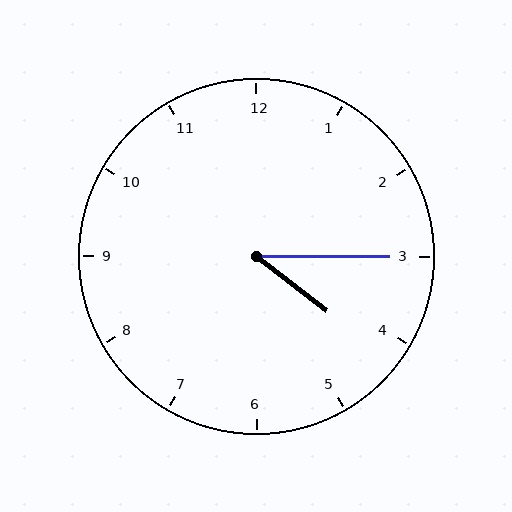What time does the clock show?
4:15.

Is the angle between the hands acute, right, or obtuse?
It is acute.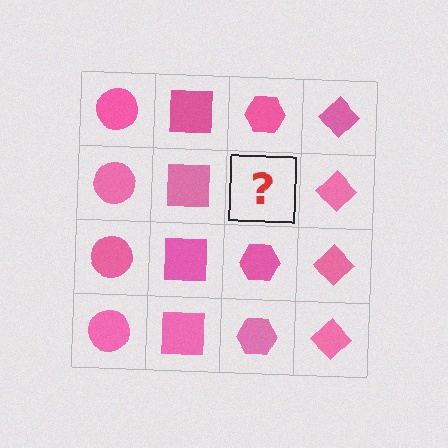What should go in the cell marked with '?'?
The missing cell should contain a pink hexagon.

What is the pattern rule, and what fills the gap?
The rule is that each column has a consistent shape. The gap should be filled with a pink hexagon.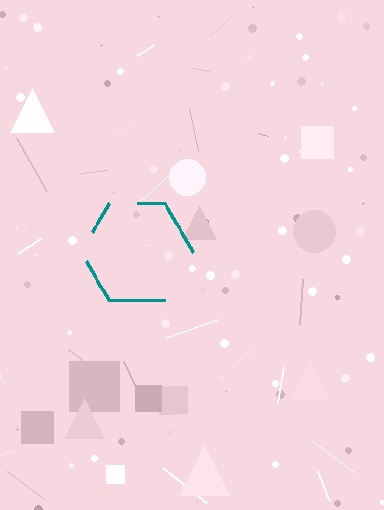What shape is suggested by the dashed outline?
The dashed outline suggests a hexagon.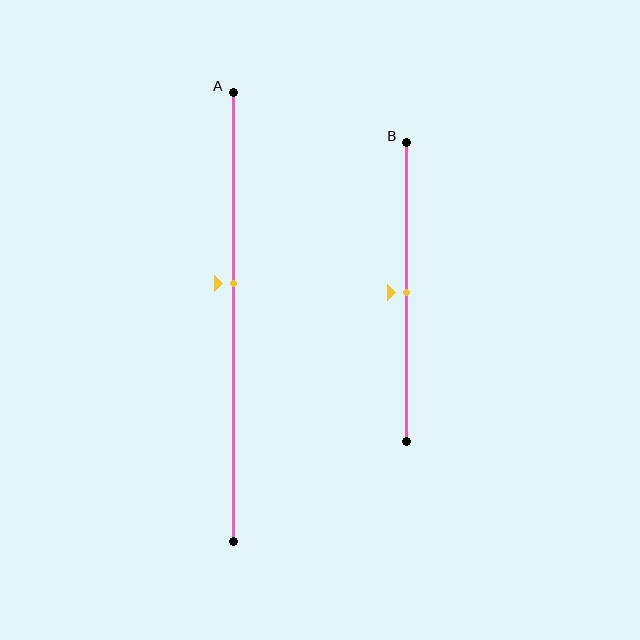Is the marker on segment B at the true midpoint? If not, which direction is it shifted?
Yes, the marker on segment B is at the true midpoint.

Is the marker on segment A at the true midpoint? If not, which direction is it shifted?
No, the marker on segment A is shifted upward by about 7% of the segment length.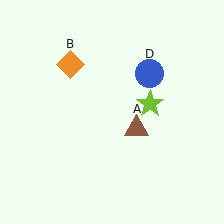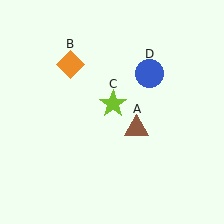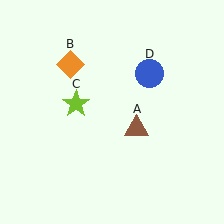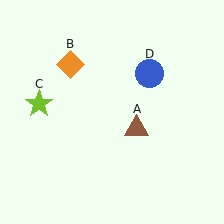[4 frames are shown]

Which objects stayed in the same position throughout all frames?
Brown triangle (object A) and orange diamond (object B) and blue circle (object D) remained stationary.